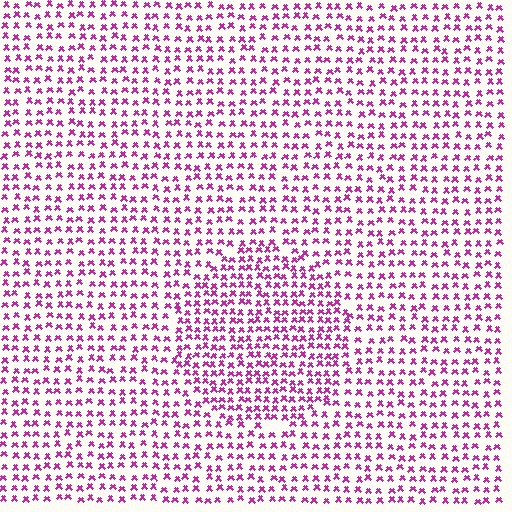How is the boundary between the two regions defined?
The boundary is defined by a change in element density (approximately 1.5x ratio). All elements are the same color, size, and shape.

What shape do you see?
I see a circle.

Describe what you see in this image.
The image contains small magenta elements arranged at two different densities. A circle-shaped region is visible where the elements are more densely packed than the surrounding area.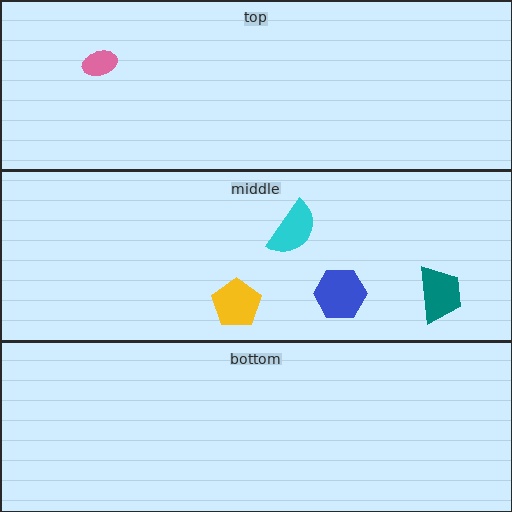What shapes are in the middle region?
The blue hexagon, the yellow pentagon, the teal trapezoid, the cyan semicircle.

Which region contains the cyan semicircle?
The middle region.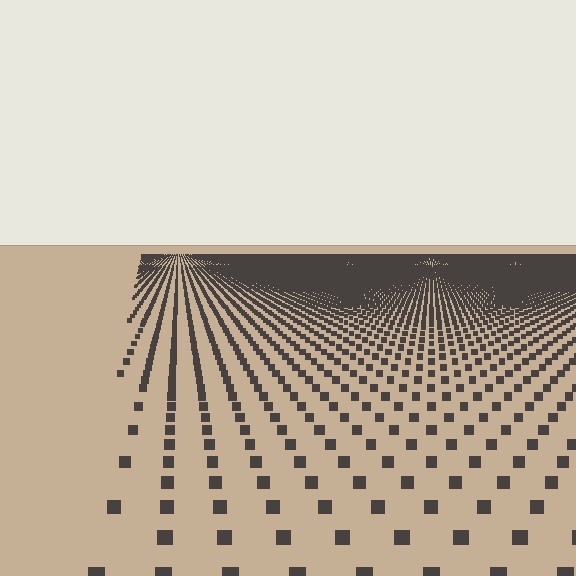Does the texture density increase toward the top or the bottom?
Density increases toward the top.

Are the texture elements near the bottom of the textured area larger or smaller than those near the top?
Larger. Near the bottom, elements are closer to the viewer and appear at a bigger on-screen size.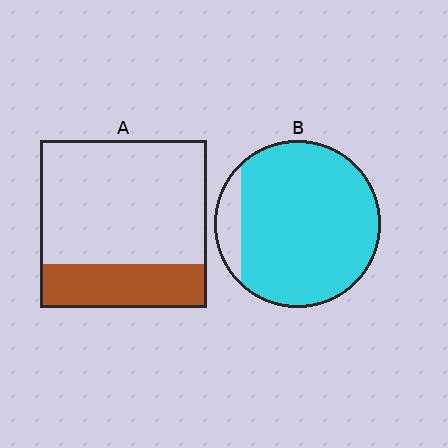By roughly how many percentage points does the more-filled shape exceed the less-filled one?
By roughly 65 percentage points (B over A).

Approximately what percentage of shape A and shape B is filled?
A is approximately 25% and B is approximately 90%.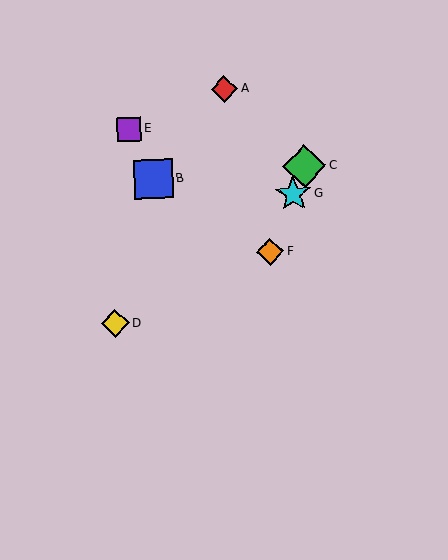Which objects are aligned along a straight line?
Objects C, F, G are aligned along a straight line.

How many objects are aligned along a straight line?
3 objects (C, F, G) are aligned along a straight line.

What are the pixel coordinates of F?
Object F is at (270, 252).